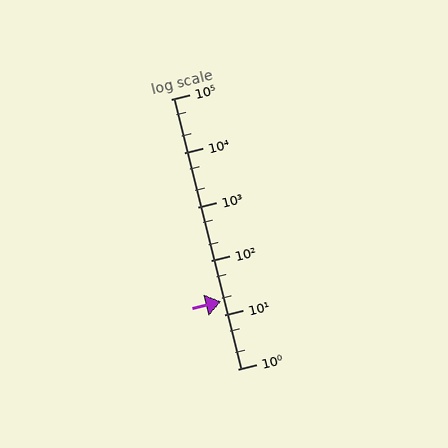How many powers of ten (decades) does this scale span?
The scale spans 5 decades, from 1 to 100000.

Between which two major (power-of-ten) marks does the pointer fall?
The pointer is between 10 and 100.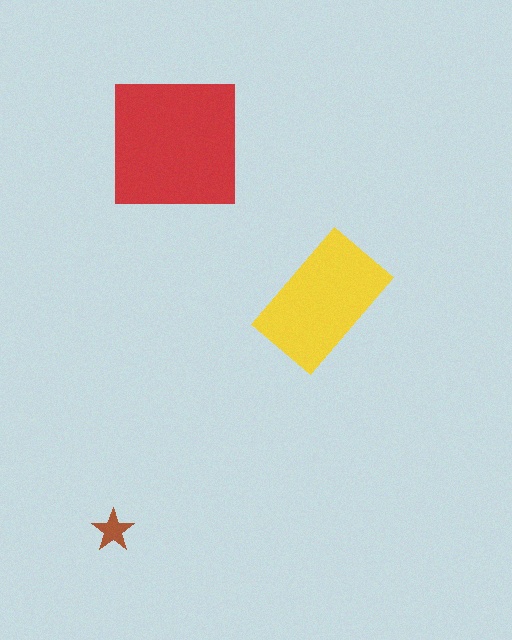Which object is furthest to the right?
The yellow rectangle is rightmost.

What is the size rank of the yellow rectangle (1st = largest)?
2nd.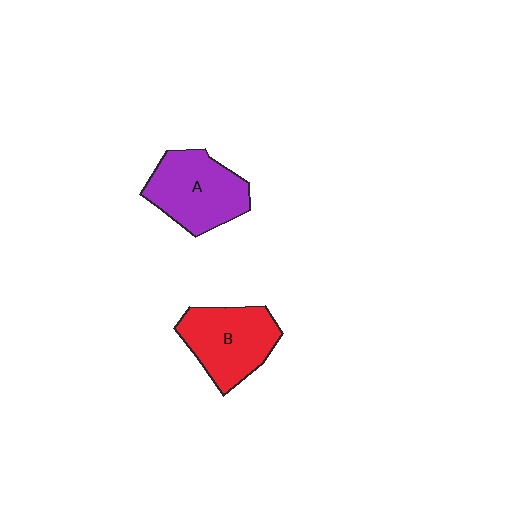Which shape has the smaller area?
Shape B (red).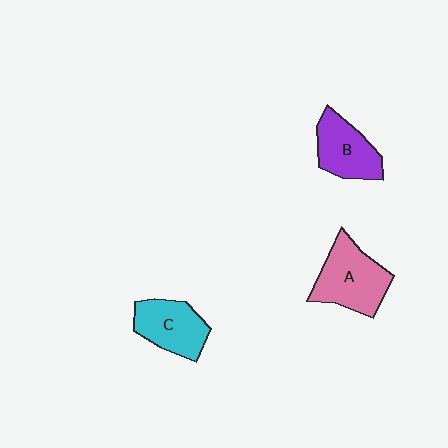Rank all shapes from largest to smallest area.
From largest to smallest: A (pink), C (cyan), B (purple).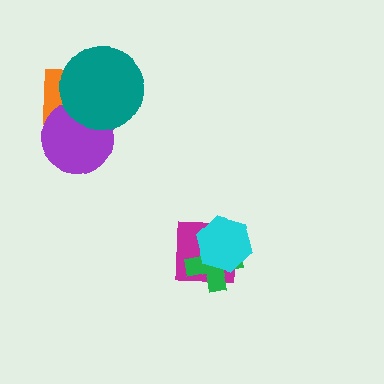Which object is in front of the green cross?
The cyan hexagon is in front of the green cross.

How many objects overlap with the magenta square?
2 objects overlap with the magenta square.